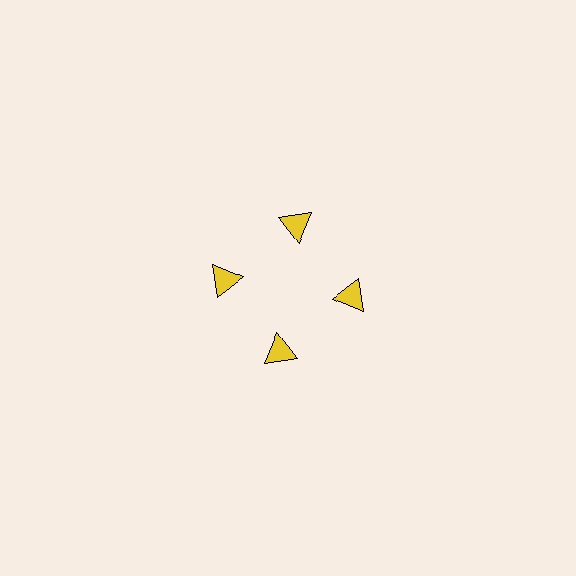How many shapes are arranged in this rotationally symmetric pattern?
There are 4 shapes, arranged in 4 groups of 1.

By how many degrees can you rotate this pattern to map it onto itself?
The pattern maps onto itself every 90 degrees of rotation.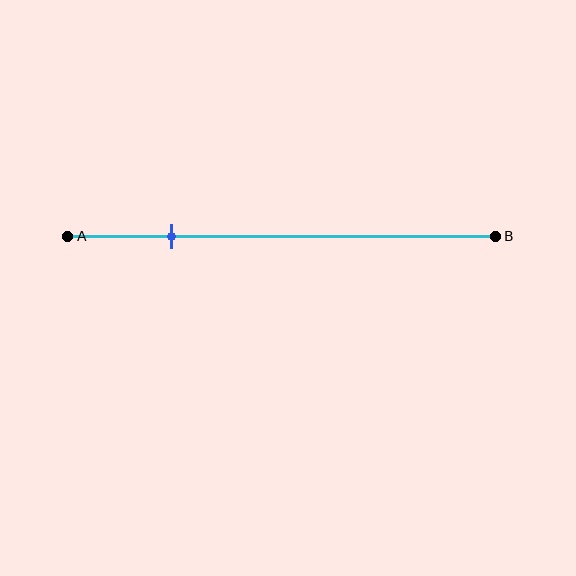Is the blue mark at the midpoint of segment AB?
No, the mark is at about 25% from A, not at the 50% midpoint.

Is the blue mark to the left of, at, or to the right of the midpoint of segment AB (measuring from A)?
The blue mark is to the left of the midpoint of segment AB.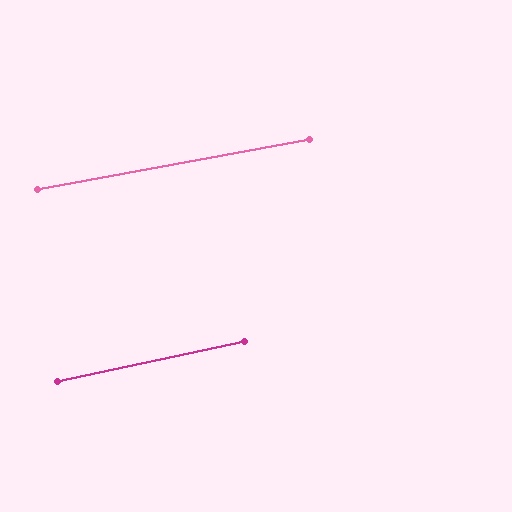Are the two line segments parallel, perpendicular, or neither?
Parallel — their directions differ by only 1.4°.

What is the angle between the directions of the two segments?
Approximately 1 degree.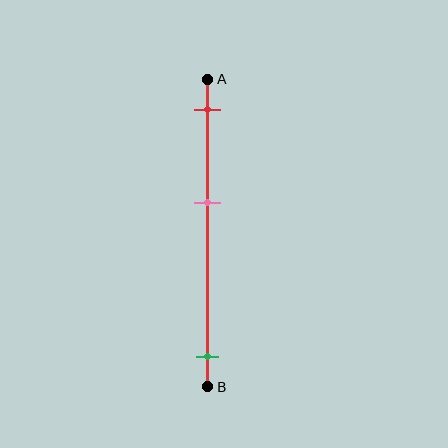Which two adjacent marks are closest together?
The red and pink marks are the closest adjacent pair.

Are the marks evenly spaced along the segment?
No, the marks are not evenly spaced.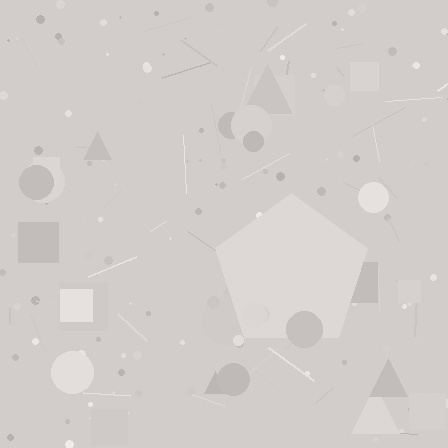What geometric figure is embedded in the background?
A pentagon is embedded in the background.